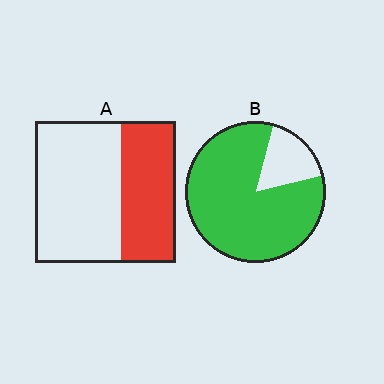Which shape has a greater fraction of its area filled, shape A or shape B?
Shape B.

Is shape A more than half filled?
No.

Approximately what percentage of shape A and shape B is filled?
A is approximately 40% and B is approximately 85%.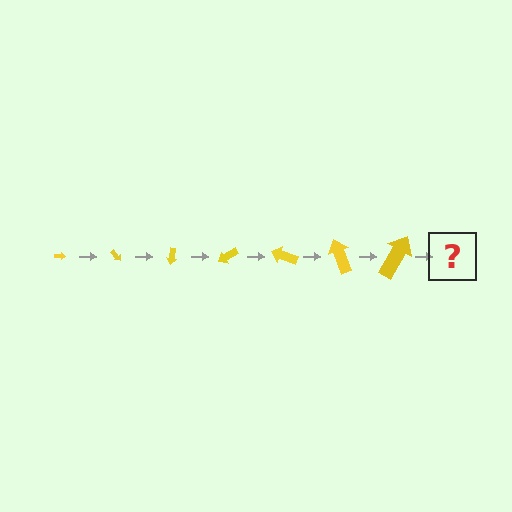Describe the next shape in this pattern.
It should be an arrow, larger than the previous one and rotated 350 degrees from the start.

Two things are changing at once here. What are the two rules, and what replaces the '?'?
The two rules are that the arrow grows larger each step and it rotates 50 degrees each step. The '?' should be an arrow, larger than the previous one and rotated 350 degrees from the start.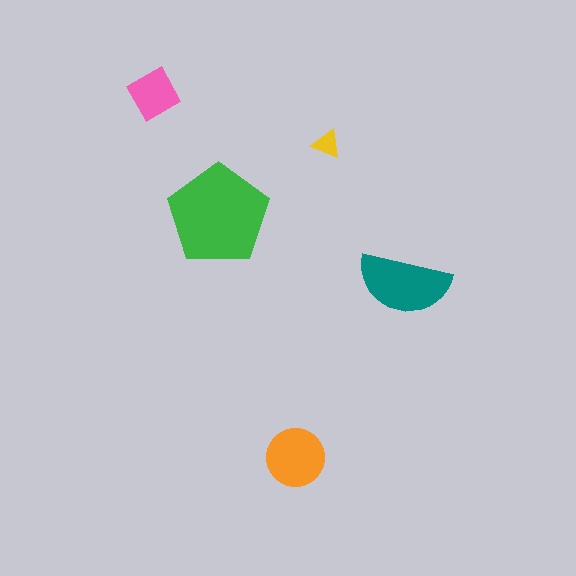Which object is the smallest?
The yellow triangle.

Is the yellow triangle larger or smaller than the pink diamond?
Smaller.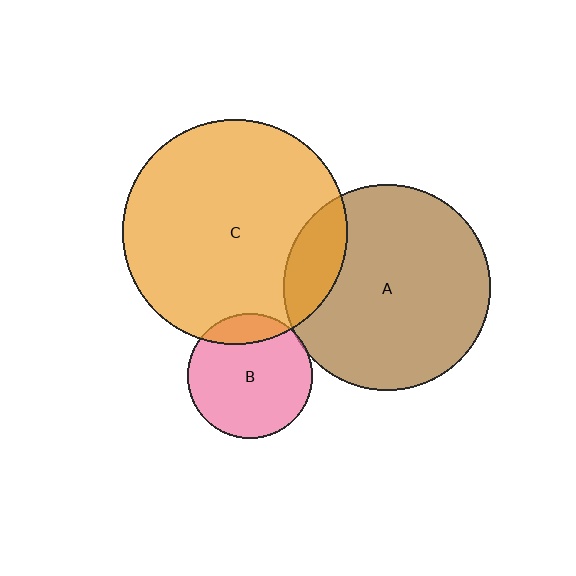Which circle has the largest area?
Circle C (orange).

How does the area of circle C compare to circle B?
Approximately 3.3 times.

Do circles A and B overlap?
Yes.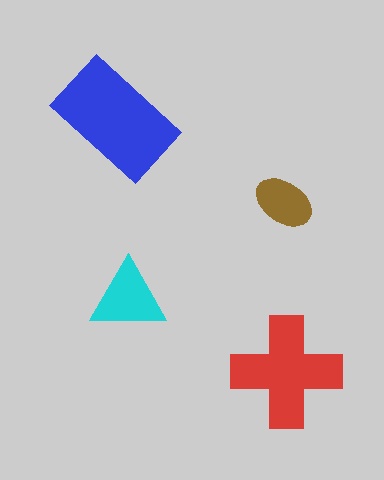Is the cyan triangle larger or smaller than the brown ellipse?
Larger.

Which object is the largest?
The blue rectangle.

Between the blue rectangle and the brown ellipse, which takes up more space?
The blue rectangle.